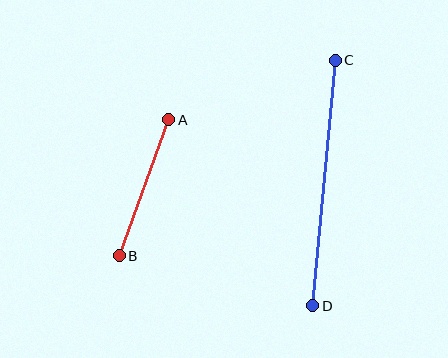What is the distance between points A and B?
The distance is approximately 145 pixels.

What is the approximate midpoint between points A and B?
The midpoint is at approximately (144, 188) pixels.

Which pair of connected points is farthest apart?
Points C and D are farthest apart.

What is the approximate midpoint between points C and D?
The midpoint is at approximately (324, 183) pixels.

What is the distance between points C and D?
The distance is approximately 247 pixels.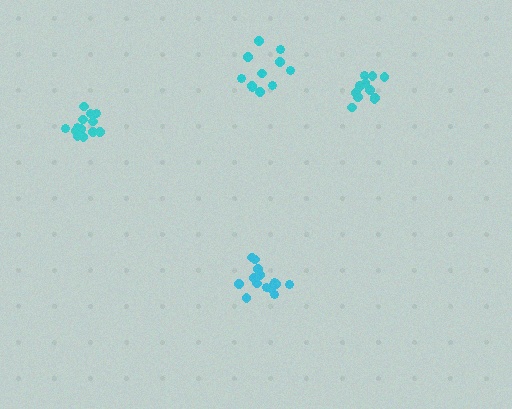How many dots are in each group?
Group 1: 13 dots, Group 2: 12 dots, Group 3: 11 dots, Group 4: 14 dots (50 total).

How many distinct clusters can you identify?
There are 4 distinct clusters.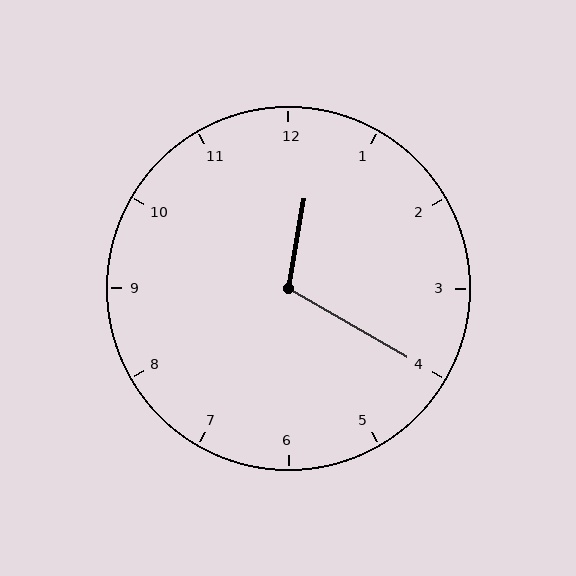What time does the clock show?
12:20.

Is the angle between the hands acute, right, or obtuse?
It is obtuse.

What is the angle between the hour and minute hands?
Approximately 110 degrees.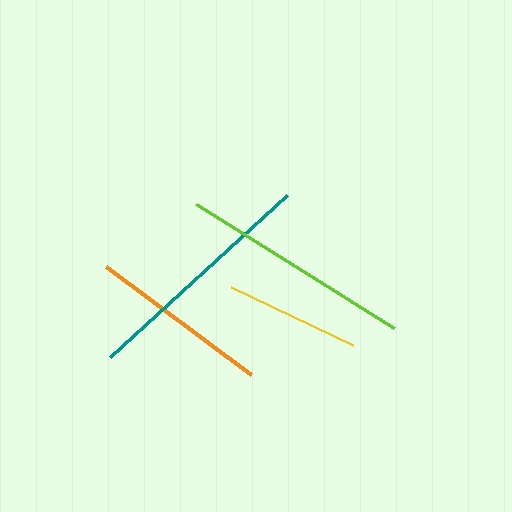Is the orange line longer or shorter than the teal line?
The teal line is longer than the orange line.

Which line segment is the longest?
The teal line is the longest at approximately 240 pixels.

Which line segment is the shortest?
The yellow line is the shortest at approximately 135 pixels.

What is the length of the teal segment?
The teal segment is approximately 240 pixels long.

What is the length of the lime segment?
The lime segment is approximately 234 pixels long.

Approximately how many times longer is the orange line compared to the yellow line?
The orange line is approximately 1.3 times the length of the yellow line.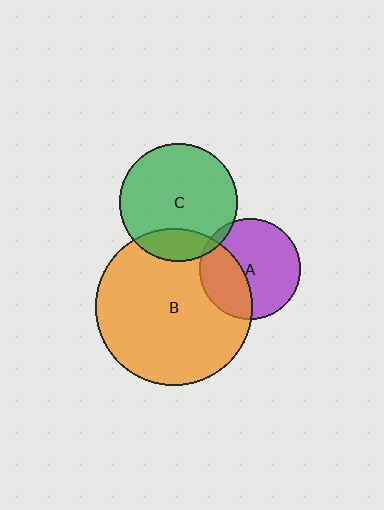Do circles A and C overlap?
Yes.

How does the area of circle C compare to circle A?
Approximately 1.4 times.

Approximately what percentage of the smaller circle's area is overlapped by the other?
Approximately 5%.